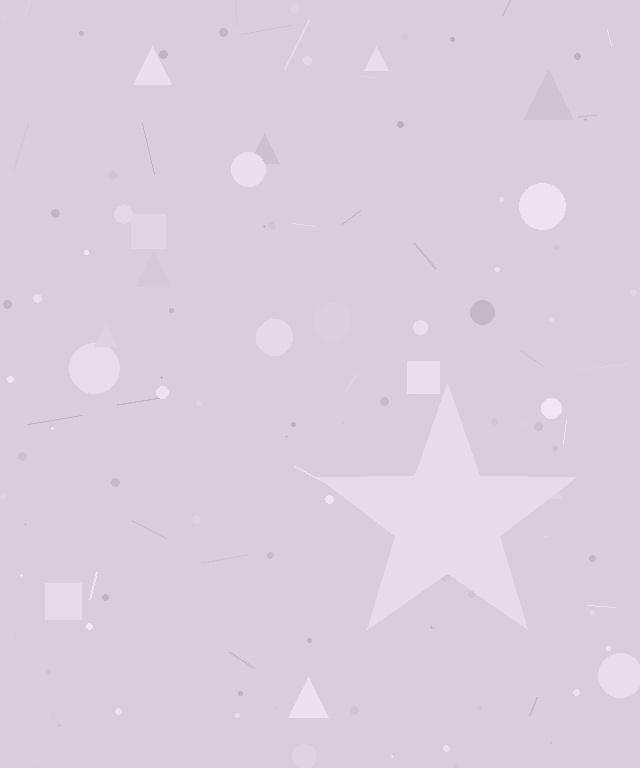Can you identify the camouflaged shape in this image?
The camouflaged shape is a star.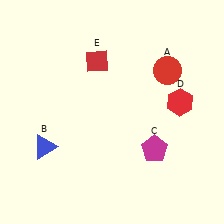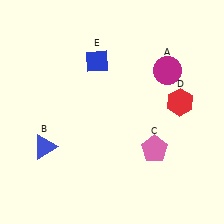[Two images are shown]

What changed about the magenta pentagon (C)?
In Image 1, C is magenta. In Image 2, it changed to pink.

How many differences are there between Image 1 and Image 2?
There are 3 differences between the two images.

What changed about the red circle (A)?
In Image 1, A is red. In Image 2, it changed to magenta.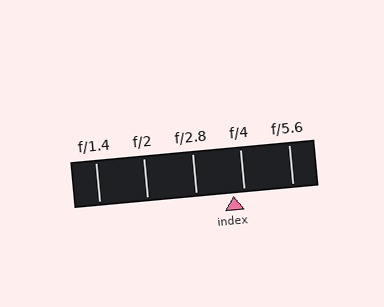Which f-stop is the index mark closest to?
The index mark is closest to f/4.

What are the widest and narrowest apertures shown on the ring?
The widest aperture shown is f/1.4 and the narrowest is f/5.6.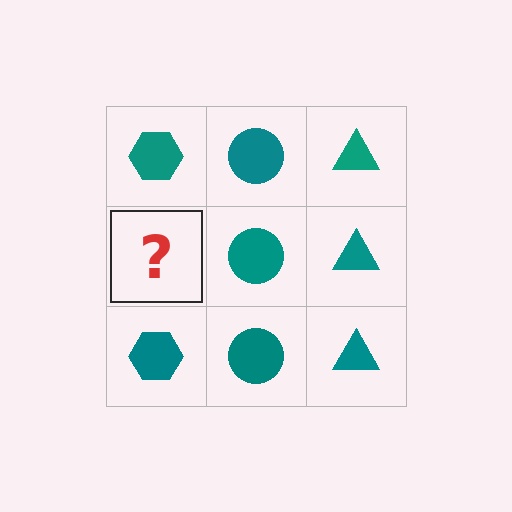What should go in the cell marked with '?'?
The missing cell should contain a teal hexagon.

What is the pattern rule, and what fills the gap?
The rule is that each column has a consistent shape. The gap should be filled with a teal hexagon.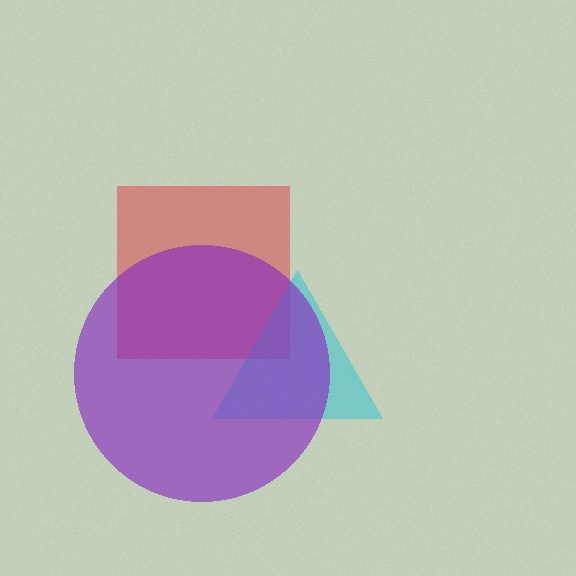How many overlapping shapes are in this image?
There are 3 overlapping shapes in the image.